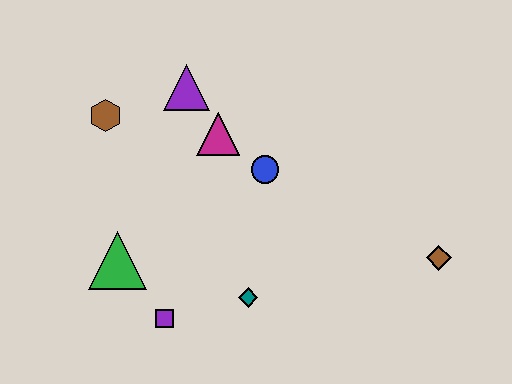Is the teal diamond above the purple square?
Yes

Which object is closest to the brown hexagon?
The purple triangle is closest to the brown hexagon.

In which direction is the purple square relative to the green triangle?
The purple square is below the green triangle.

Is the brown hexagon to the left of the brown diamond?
Yes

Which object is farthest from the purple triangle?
The brown diamond is farthest from the purple triangle.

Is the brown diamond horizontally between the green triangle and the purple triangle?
No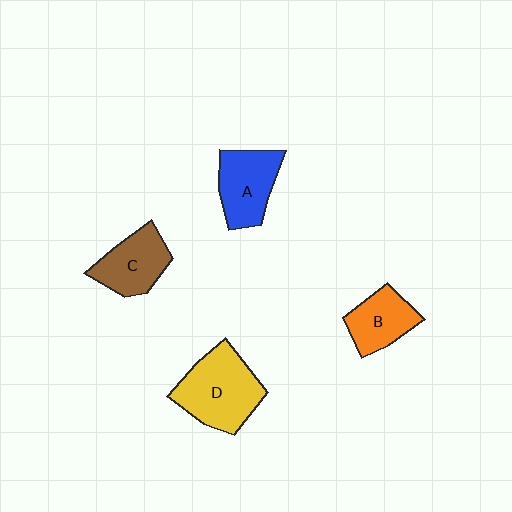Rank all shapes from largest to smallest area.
From largest to smallest: D (yellow), A (blue), C (brown), B (orange).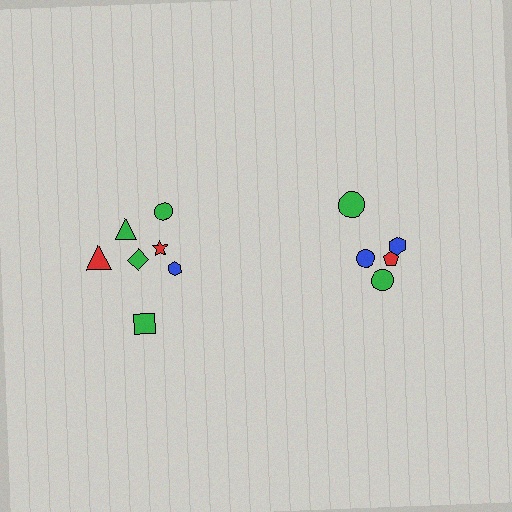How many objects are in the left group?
There are 7 objects.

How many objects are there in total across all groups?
There are 12 objects.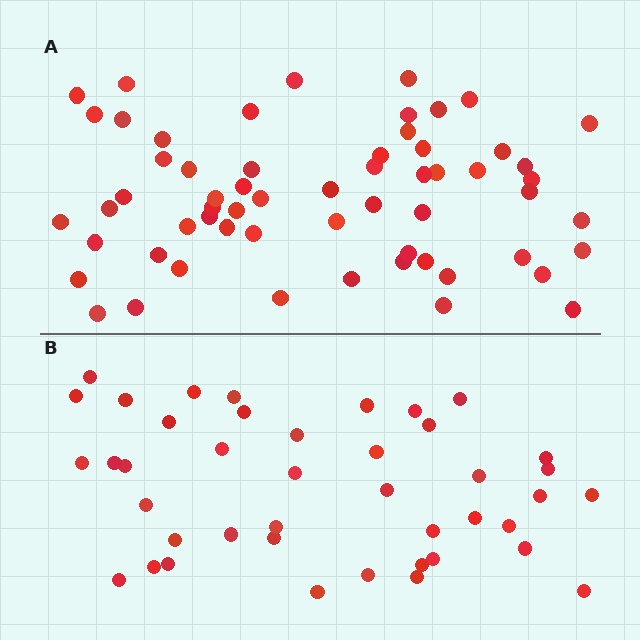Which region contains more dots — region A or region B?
Region A (the top region) has more dots.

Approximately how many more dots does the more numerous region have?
Region A has approximately 20 more dots than region B.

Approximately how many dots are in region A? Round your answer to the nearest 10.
About 60 dots.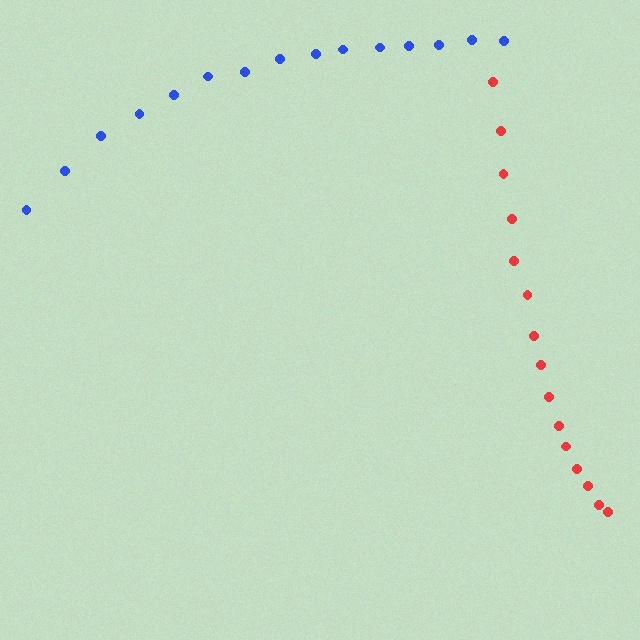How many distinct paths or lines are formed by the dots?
There are 2 distinct paths.